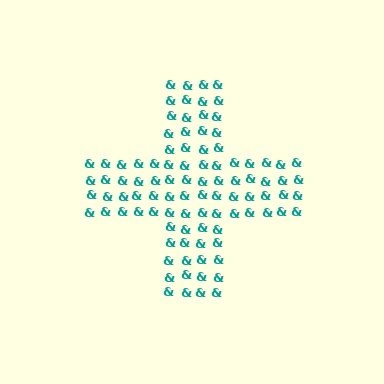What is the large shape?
The large shape is a cross.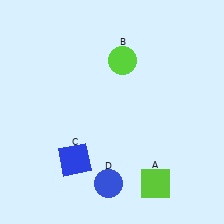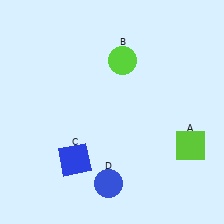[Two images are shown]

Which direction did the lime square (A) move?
The lime square (A) moved up.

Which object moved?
The lime square (A) moved up.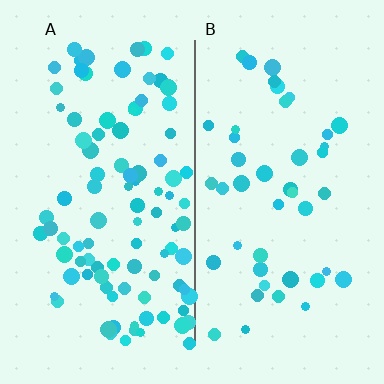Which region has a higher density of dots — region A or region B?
A (the left).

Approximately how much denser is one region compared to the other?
Approximately 2.2× — region A over region B.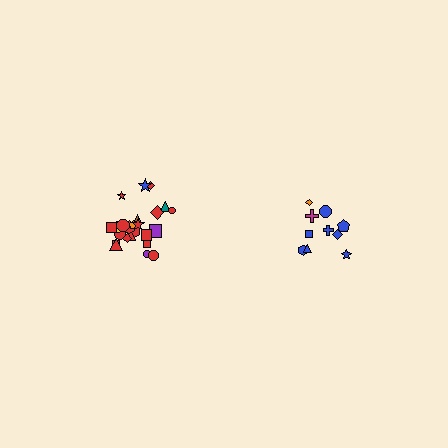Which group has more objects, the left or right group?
The left group.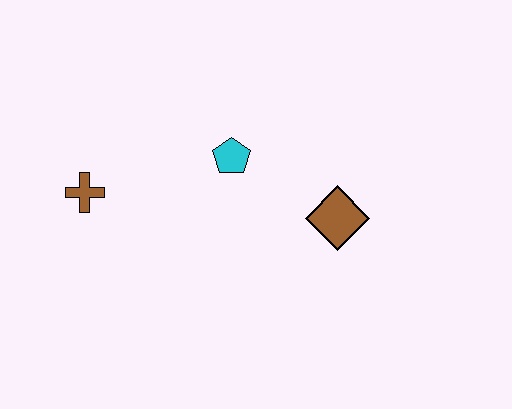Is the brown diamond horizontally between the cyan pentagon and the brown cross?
No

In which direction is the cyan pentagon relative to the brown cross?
The cyan pentagon is to the right of the brown cross.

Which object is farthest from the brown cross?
The brown diamond is farthest from the brown cross.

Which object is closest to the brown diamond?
The cyan pentagon is closest to the brown diamond.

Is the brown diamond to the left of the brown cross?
No